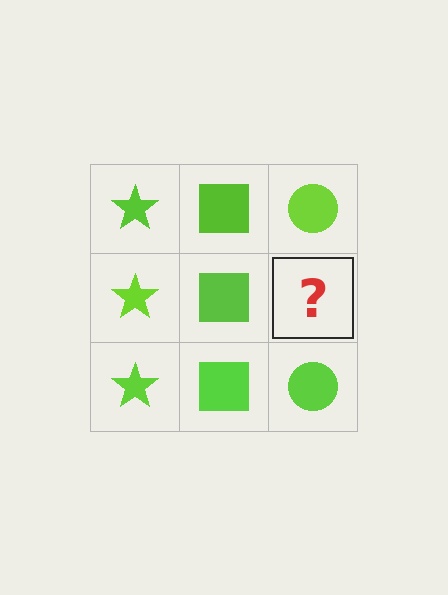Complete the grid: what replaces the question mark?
The question mark should be replaced with a lime circle.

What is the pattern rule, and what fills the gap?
The rule is that each column has a consistent shape. The gap should be filled with a lime circle.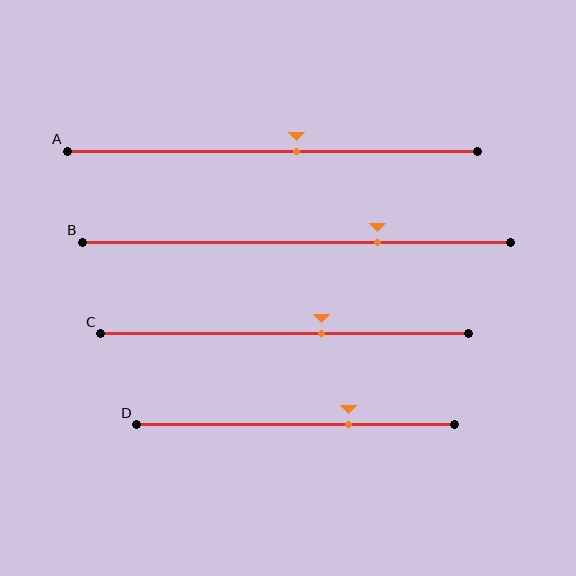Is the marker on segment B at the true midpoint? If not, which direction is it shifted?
No, the marker on segment B is shifted to the right by about 19% of the segment length.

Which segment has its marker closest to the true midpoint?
Segment A has its marker closest to the true midpoint.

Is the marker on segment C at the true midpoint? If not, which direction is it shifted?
No, the marker on segment C is shifted to the right by about 10% of the segment length.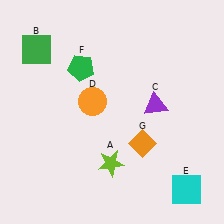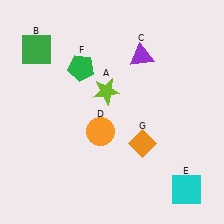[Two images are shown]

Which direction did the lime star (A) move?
The lime star (A) moved up.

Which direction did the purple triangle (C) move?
The purple triangle (C) moved up.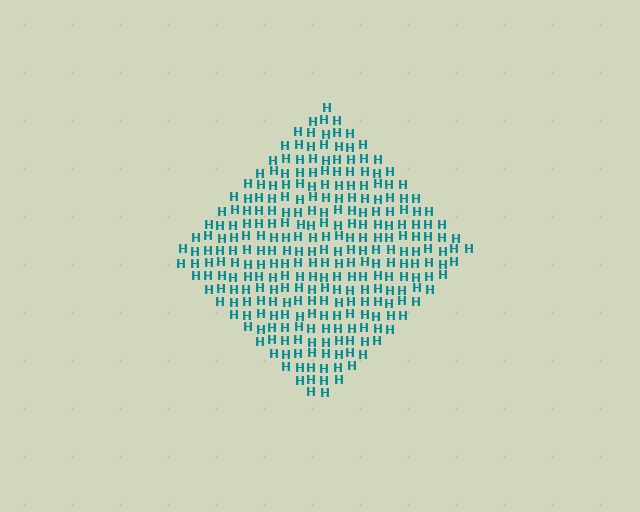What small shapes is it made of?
It is made of small letter H's.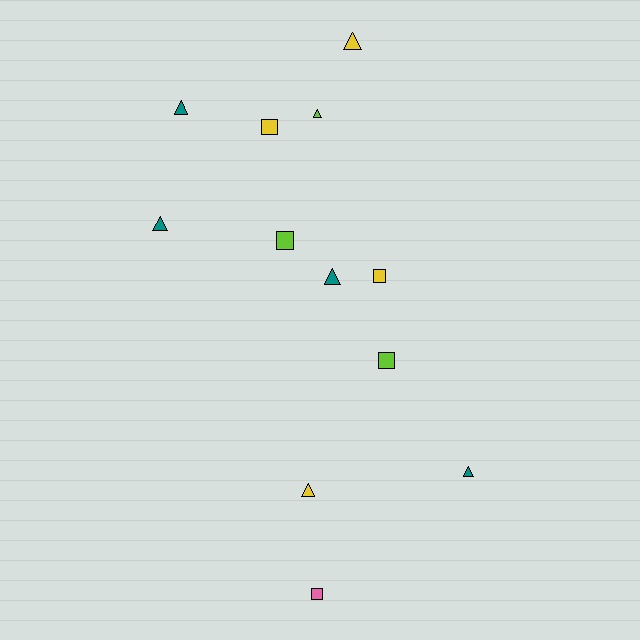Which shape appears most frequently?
Triangle, with 7 objects.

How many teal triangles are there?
There are 4 teal triangles.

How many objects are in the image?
There are 12 objects.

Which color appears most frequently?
Teal, with 4 objects.